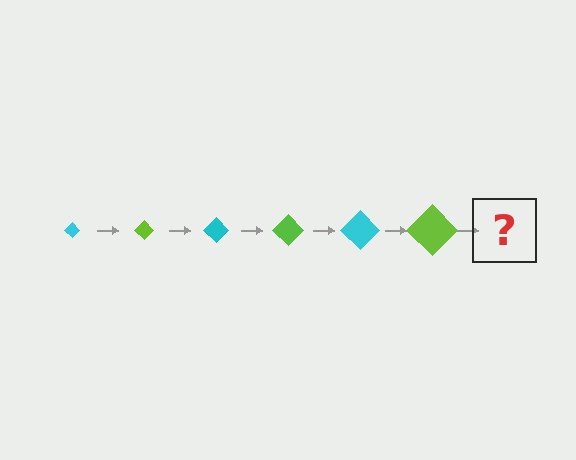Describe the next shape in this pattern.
It should be a cyan diamond, larger than the previous one.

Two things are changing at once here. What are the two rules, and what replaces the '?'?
The two rules are that the diamond grows larger each step and the color cycles through cyan and lime. The '?' should be a cyan diamond, larger than the previous one.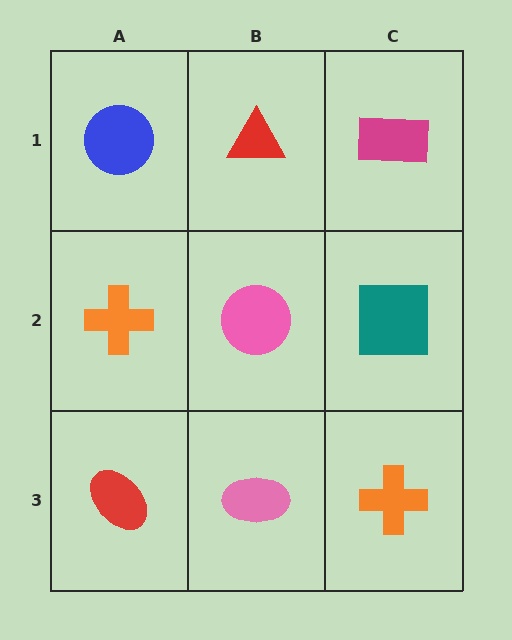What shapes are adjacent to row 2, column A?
A blue circle (row 1, column A), a red ellipse (row 3, column A), a pink circle (row 2, column B).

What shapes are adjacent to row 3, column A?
An orange cross (row 2, column A), a pink ellipse (row 3, column B).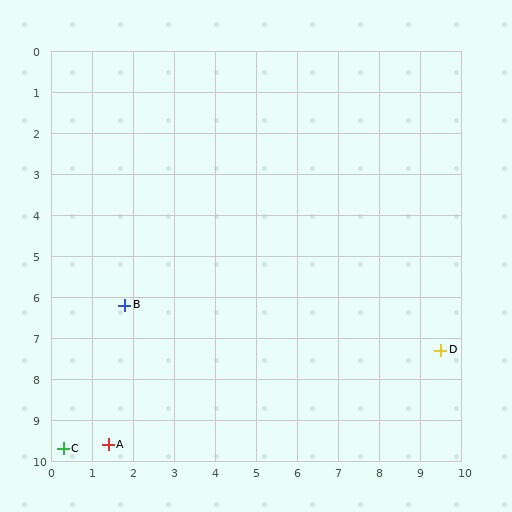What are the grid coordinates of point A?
Point A is at approximately (1.4, 9.6).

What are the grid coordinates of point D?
Point D is at approximately (9.5, 7.3).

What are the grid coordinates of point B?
Point B is at approximately (1.8, 6.2).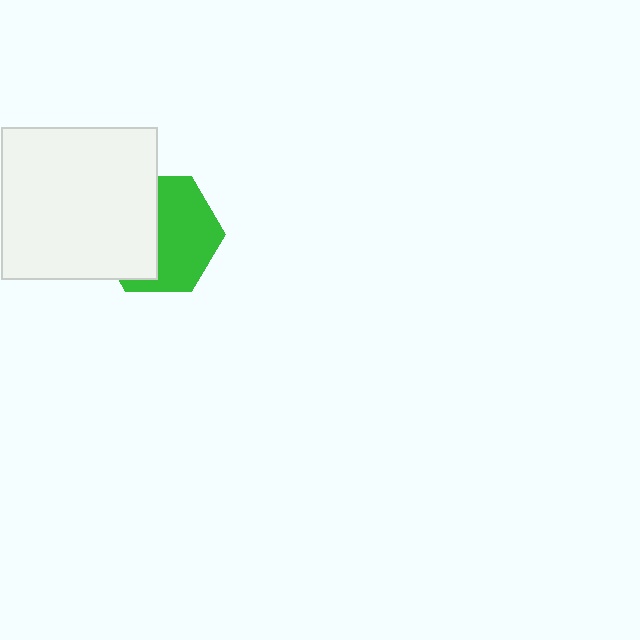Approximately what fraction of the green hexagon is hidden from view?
Roughly 45% of the green hexagon is hidden behind the white rectangle.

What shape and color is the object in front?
The object in front is a white rectangle.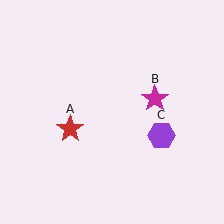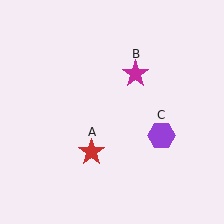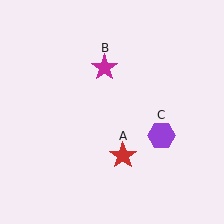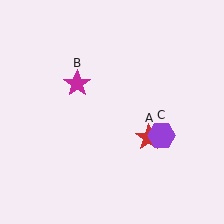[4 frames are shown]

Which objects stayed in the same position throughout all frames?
Purple hexagon (object C) remained stationary.